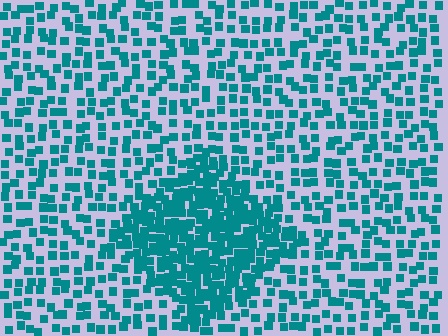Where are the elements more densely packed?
The elements are more densely packed inside the diamond boundary.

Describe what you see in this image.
The image contains small teal elements arranged at two different densities. A diamond-shaped region is visible where the elements are more densely packed than the surrounding area.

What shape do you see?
I see a diamond.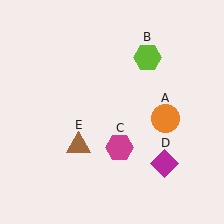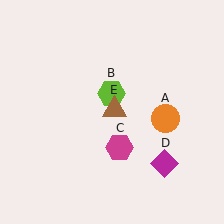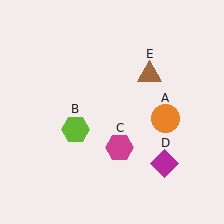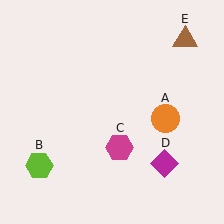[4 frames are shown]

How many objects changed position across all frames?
2 objects changed position: lime hexagon (object B), brown triangle (object E).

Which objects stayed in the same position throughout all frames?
Orange circle (object A) and magenta hexagon (object C) and magenta diamond (object D) remained stationary.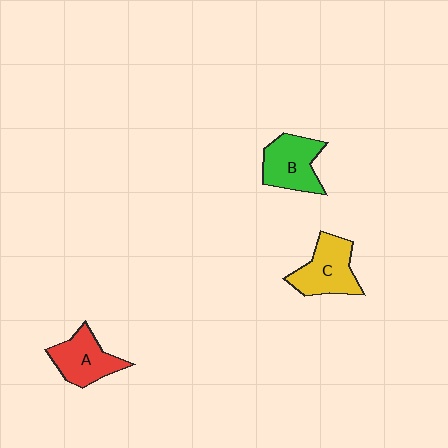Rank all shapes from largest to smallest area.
From largest to smallest: C (yellow), B (green), A (red).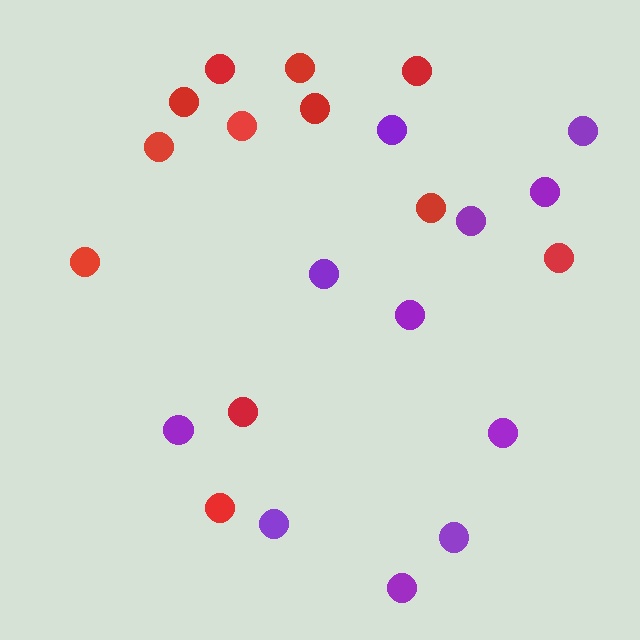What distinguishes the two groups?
There are 2 groups: one group of purple circles (11) and one group of red circles (12).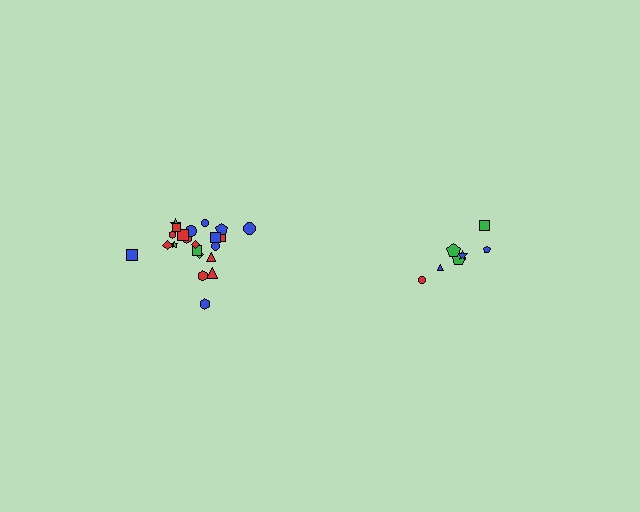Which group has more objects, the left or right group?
The left group.